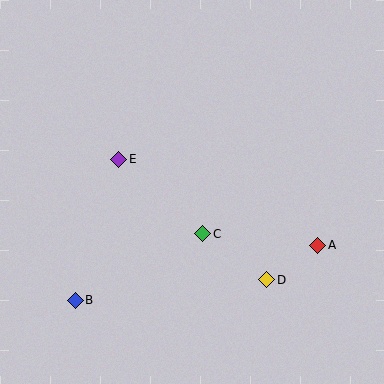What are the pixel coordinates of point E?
Point E is at (119, 159).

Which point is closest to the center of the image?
Point C at (203, 234) is closest to the center.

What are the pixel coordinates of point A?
Point A is at (317, 246).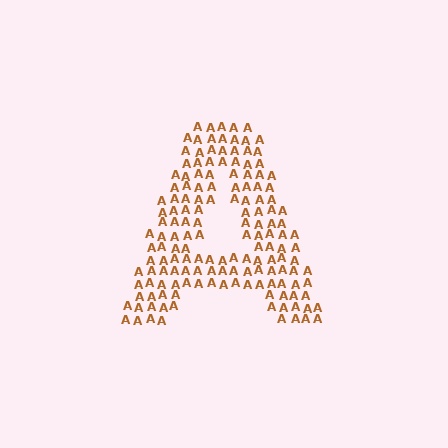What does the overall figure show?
The overall figure shows the letter A.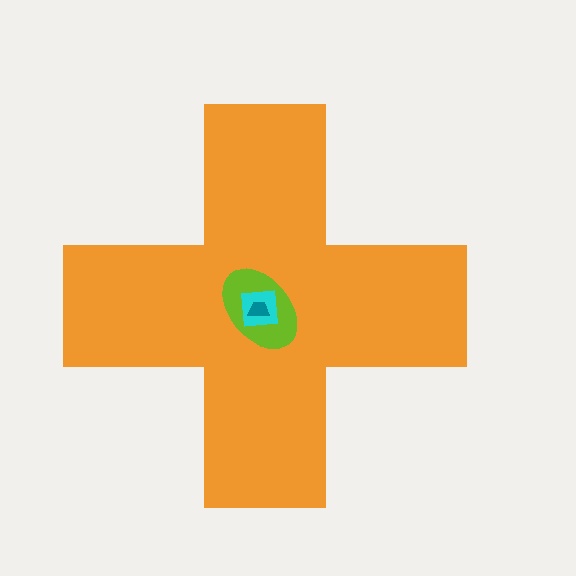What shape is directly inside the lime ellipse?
The cyan square.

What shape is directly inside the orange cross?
The lime ellipse.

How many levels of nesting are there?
4.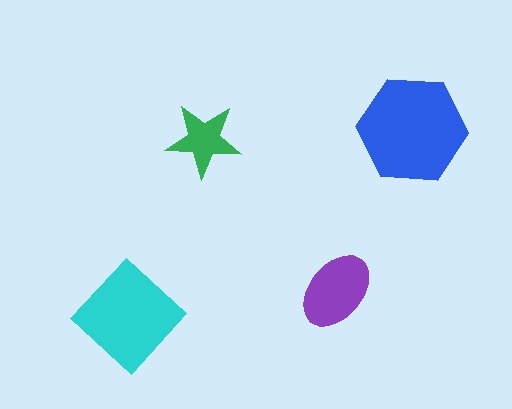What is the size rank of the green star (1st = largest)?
4th.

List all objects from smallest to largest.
The green star, the purple ellipse, the cyan diamond, the blue hexagon.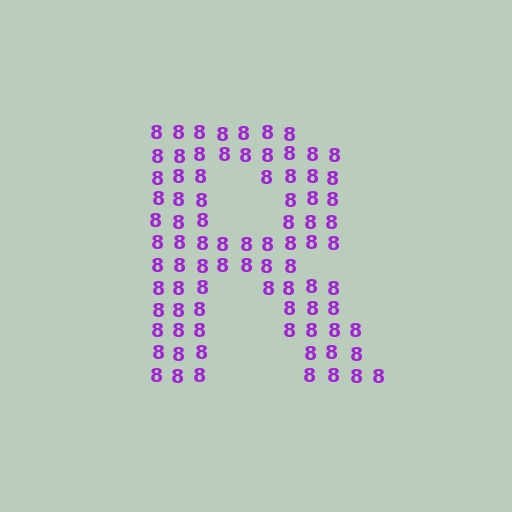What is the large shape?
The large shape is the letter R.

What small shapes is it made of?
It is made of small digit 8's.